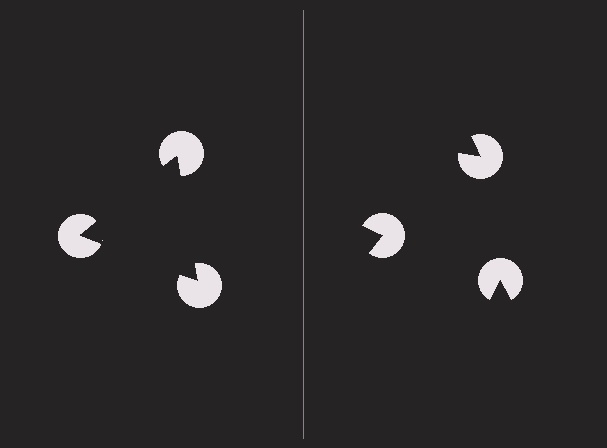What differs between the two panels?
The pac-man discs are positioned identically on both sides; only the wedge orientations differ. On the left they align to a triangle; on the right they are misaligned.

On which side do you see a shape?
An illusory triangle appears on the left side. On the right side the wedge cuts are rotated, so no coherent shape forms.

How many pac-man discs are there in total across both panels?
6 — 3 on each side.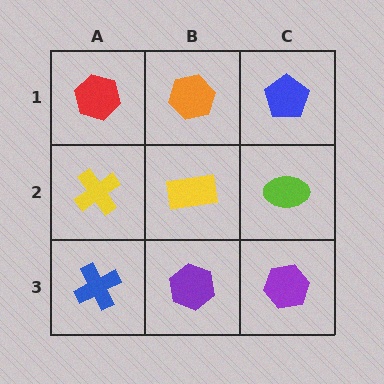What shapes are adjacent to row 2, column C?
A blue pentagon (row 1, column C), a purple hexagon (row 3, column C), a yellow rectangle (row 2, column B).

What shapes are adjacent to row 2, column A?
A red hexagon (row 1, column A), a blue cross (row 3, column A), a yellow rectangle (row 2, column B).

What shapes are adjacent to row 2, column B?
An orange hexagon (row 1, column B), a purple hexagon (row 3, column B), a yellow cross (row 2, column A), a lime ellipse (row 2, column C).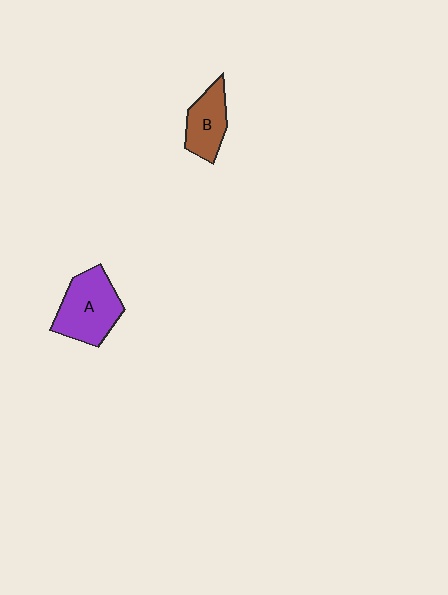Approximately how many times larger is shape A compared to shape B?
Approximately 1.5 times.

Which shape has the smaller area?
Shape B (brown).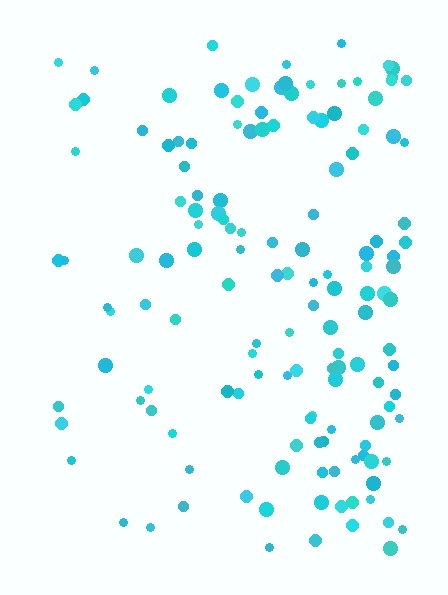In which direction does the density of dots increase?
From left to right, with the right side densest.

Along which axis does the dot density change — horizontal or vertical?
Horizontal.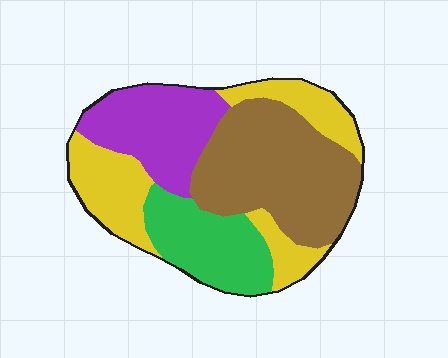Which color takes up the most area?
Brown, at roughly 35%.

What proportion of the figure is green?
Green takes up less than a quarter of the figure.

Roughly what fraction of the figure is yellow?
Yellow covers around 25% of the figure.